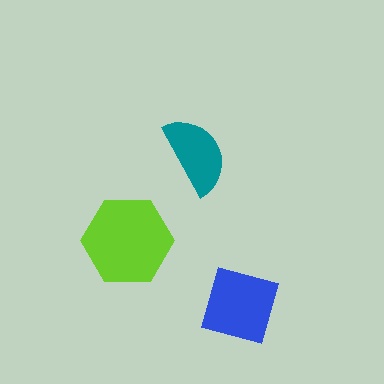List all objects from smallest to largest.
The teal semicircle, the blue diamond, the lime hexagon.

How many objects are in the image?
There are 3 objects in the image.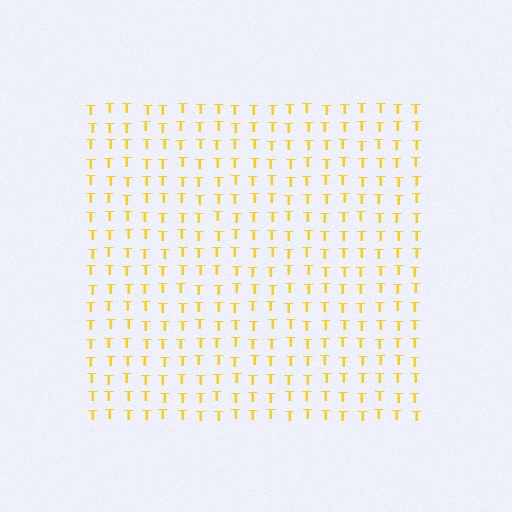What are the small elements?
The small elements are letter T's.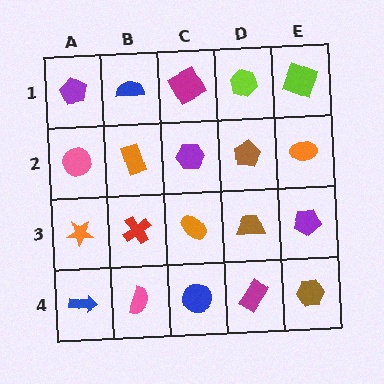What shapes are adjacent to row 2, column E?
A lime square (row 1, column E), a purple pentagon (row 3, column E), a brown pentagon (row 2, column D).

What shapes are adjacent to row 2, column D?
A lime hexagon (row 1, column D), a brown trapezoid (row 3, column D), a purple hexagon (row 2, column C), an orange ellipse (row 2, column E).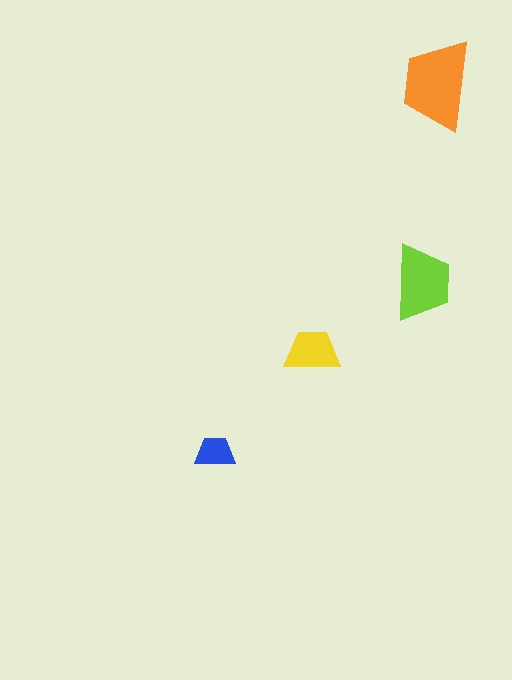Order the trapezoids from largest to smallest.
the orange one, the lime one, the yellow one, the blue one.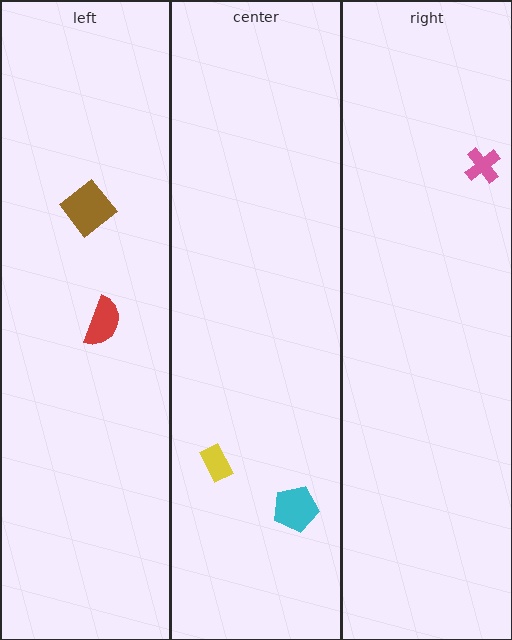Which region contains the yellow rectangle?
The center region.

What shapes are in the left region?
The brown diamond, the red semicircle.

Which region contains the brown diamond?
The left region.